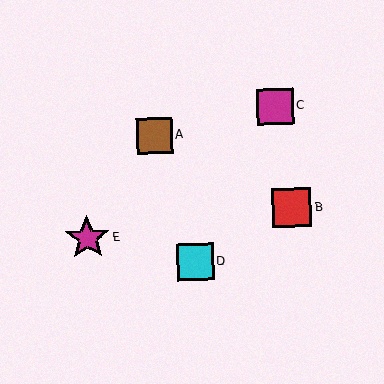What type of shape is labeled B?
Shape B is a red square.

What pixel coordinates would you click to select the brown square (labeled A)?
Click at (155, 136) to select the brown square A.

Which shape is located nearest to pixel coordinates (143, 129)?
The brown square (labeled A) at (155, 136) is nearest to that location.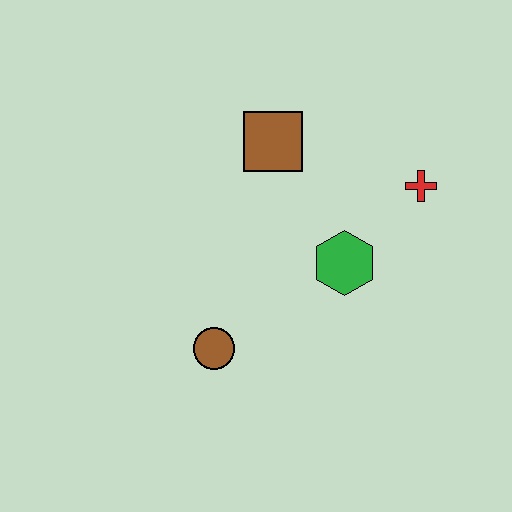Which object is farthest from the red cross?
The brown circle is farthest from the red cross.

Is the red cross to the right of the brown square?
Yes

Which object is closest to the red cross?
The green hexagon is closest to the red cross.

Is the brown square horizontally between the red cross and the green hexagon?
No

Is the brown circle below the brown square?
Yes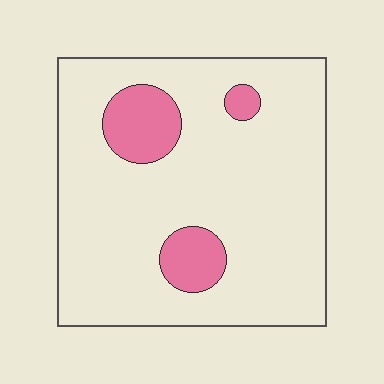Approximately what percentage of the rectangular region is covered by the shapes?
Approximately 15%.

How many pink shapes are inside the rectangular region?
3.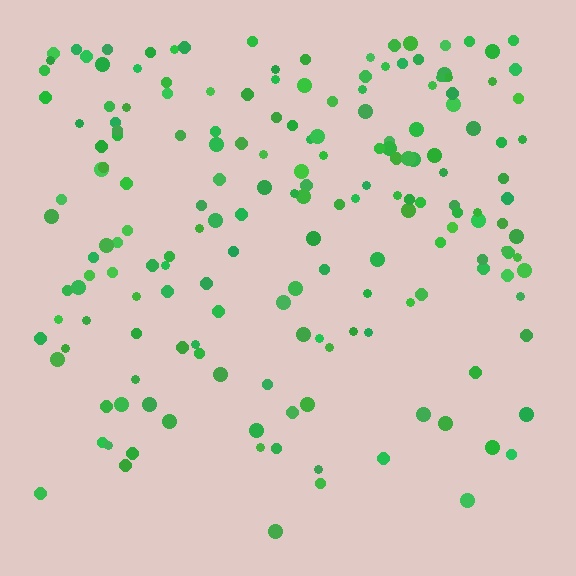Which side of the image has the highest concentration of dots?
The top.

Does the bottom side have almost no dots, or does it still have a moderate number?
Still a moderate number, just noticeably fewer than the top.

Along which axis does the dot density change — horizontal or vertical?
Vertical.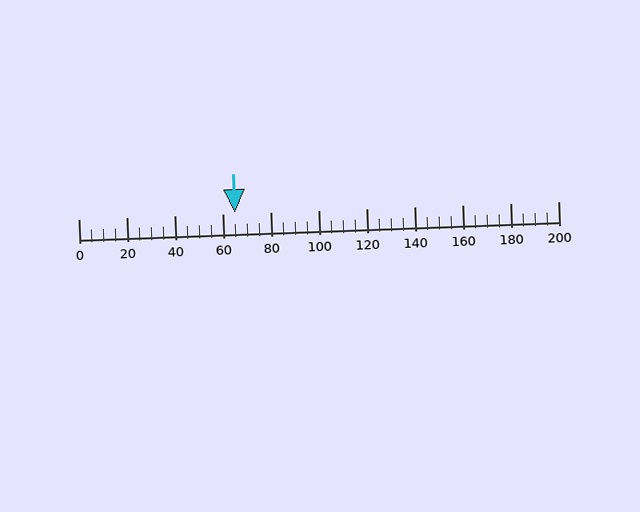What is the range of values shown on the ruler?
The ruler shows values from 0 to 200.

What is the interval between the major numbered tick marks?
The major tick marks are spaced 20 units apart.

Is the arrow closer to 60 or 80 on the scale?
The arrow is closer to 60.